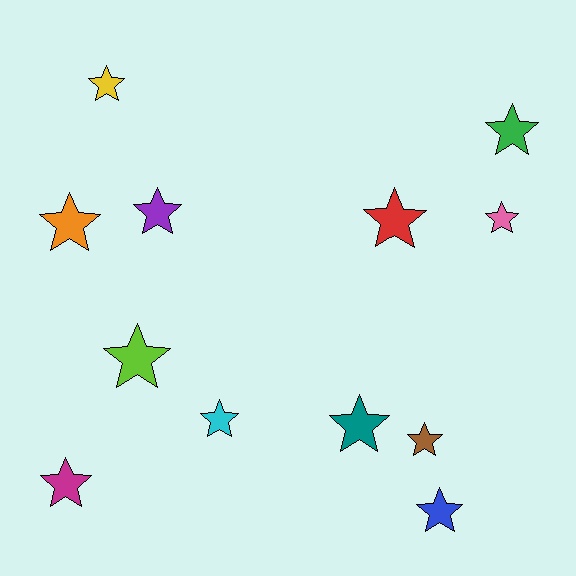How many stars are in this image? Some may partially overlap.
There are 12 stars.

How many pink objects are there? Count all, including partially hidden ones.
There is 1 pink object.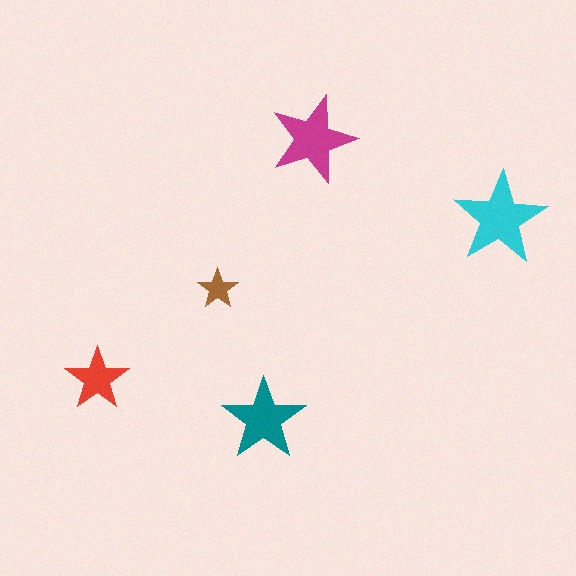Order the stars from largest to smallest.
the cyan one, the magenta one, the teal one, the red one, the brown one.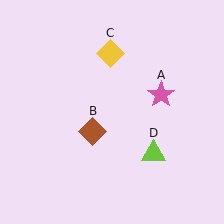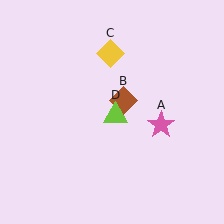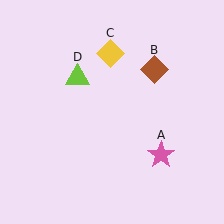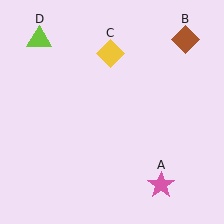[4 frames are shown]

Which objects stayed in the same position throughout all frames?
Yellow diamond (object C) remained stationary.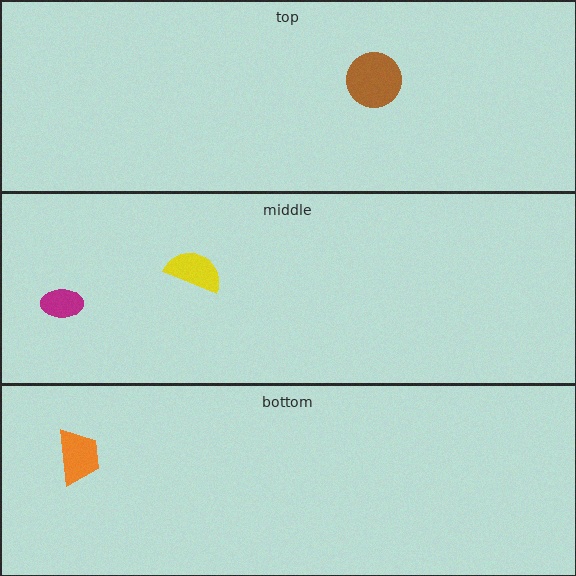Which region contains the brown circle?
The top region.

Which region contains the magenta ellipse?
The middle region.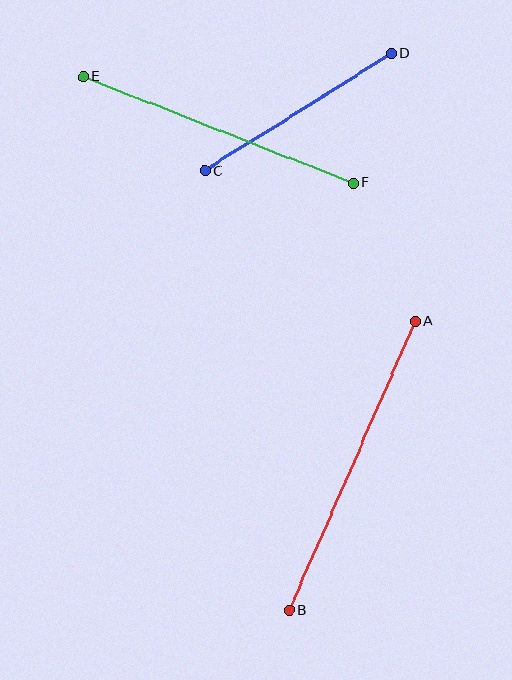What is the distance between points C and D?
The distance is approximately 220 pixels.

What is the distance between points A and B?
The distance is approximately 316 pixels.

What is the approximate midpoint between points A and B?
The midpoint is at approximately (352, 466) pixels.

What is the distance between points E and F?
The distance is approximately 290 pixels.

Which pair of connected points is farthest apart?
Points A and B are farthest apart.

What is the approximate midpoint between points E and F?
The midpoint is at approximately (218, 130) pixels.